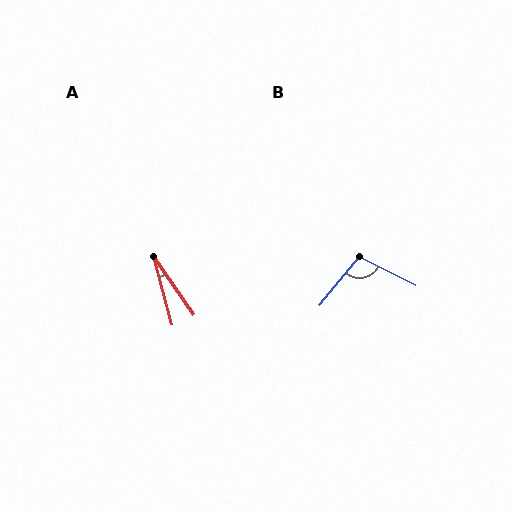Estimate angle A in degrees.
Approximately 19 degrees.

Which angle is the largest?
B, at approximately 102 degrees.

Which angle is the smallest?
A, at approximately 19 degrees.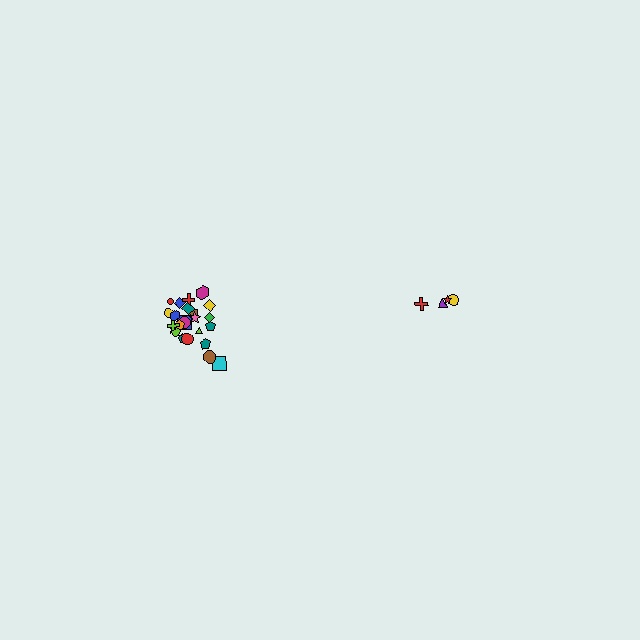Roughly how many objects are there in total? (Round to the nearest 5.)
Roughly 30 objects in total.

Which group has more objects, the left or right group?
The left group.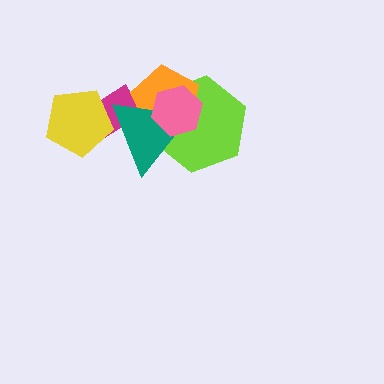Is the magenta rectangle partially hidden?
Yes, it is partially covered by another shape.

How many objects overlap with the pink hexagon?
3 objects overlap with the pink hexagon.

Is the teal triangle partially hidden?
Yes, it is partially covered by another shape.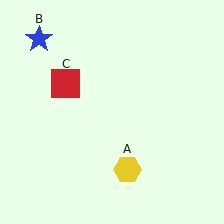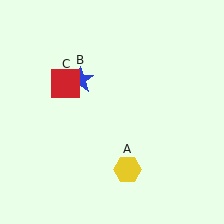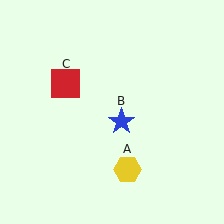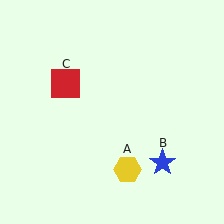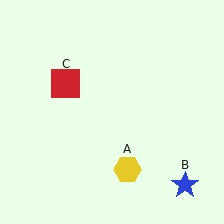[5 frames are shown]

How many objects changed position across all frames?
1 object changed position: blue star (object B).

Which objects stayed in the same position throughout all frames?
Yellow hexagon (object A) and red square (object C) remained stationary.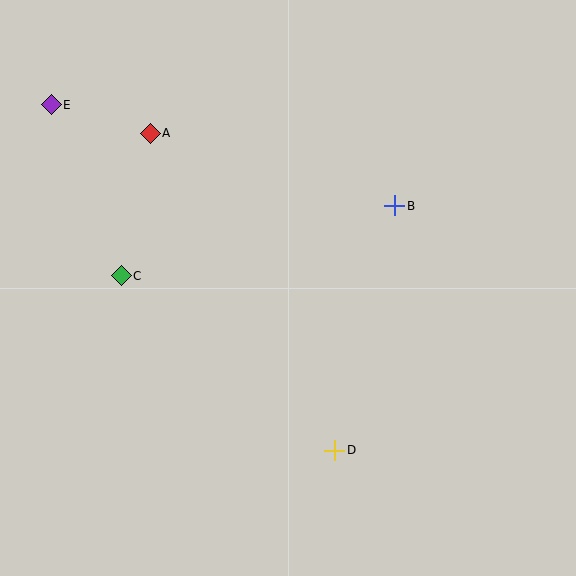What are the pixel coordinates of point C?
Point C is at (121, 276).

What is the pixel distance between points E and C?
The distance between E and C is 185 pixels.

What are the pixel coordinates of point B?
Point B is at (395, 206).